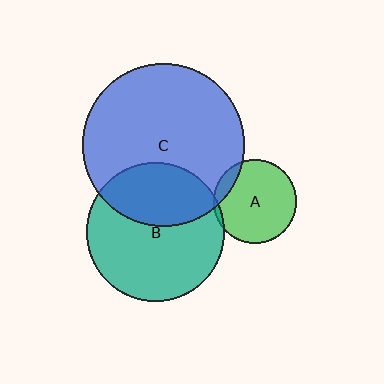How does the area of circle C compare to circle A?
Approximately 3.8 times.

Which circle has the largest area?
Circle C (blue).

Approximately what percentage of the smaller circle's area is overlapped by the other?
Approximately 35%.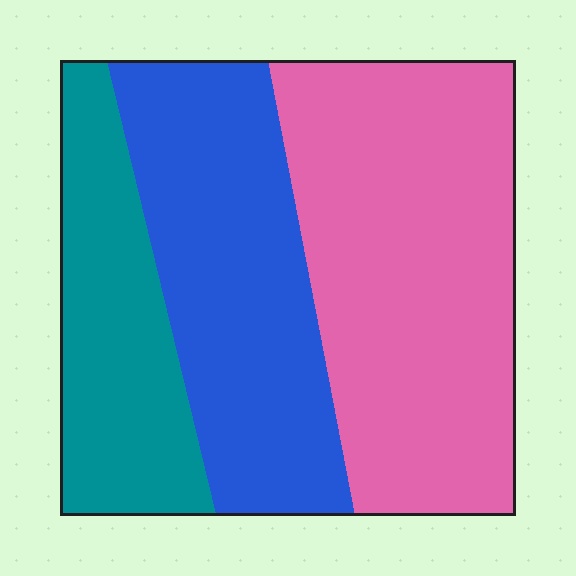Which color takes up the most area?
Pink, at roughly 45%.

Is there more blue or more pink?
Pink.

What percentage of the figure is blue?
Blue takes up about one third (1/3) of the figure.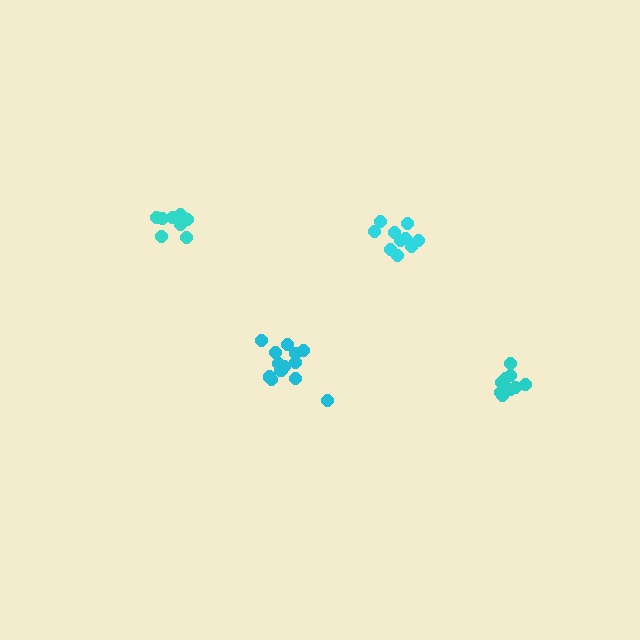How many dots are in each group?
Group 1: 8 dots, Group 2: 13 dots, Group 3: 9 dots, Group 4: 10 dots (40 total).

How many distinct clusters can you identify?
There are 4 distinct clusters.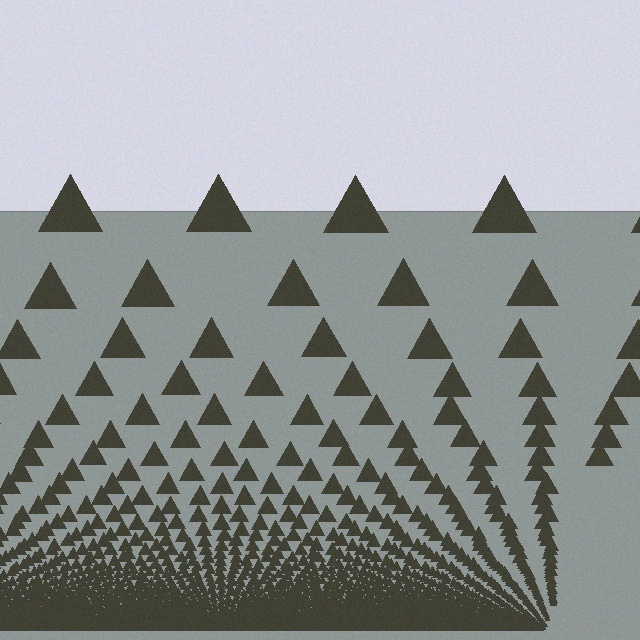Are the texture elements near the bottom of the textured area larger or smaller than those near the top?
Smaller. The gradient is inverted — elements near the bottom are smaller and denser.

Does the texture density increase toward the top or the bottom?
Density increases toward the bottom.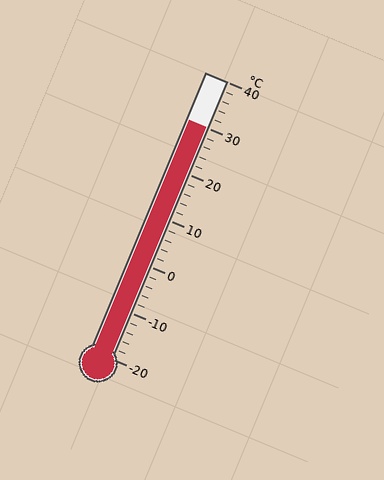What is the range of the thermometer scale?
The thermometer scale ranges from -20°C to 40°C.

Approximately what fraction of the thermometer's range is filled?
The thermometer is filled to approximately 85% of its range.